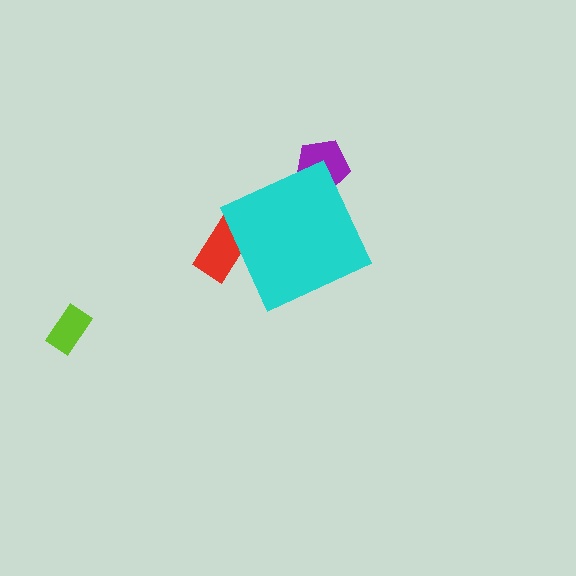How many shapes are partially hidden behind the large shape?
2 shapes are partially hidden.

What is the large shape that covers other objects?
A cyan diamond.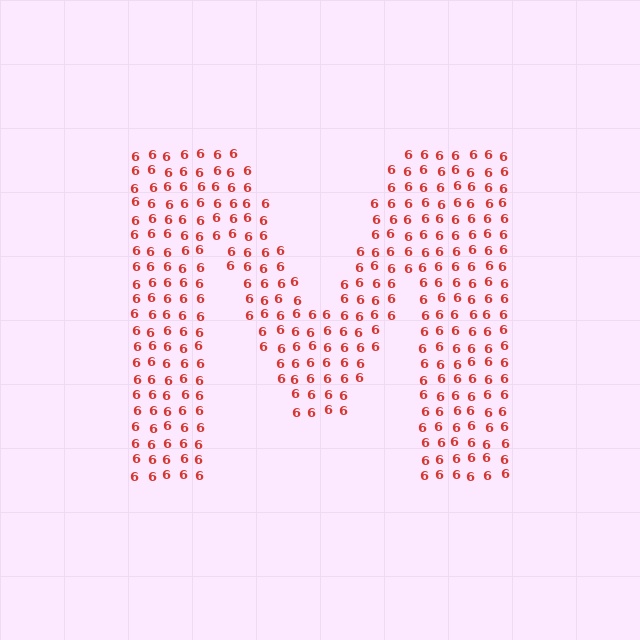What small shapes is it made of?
It is made of small digit 6's.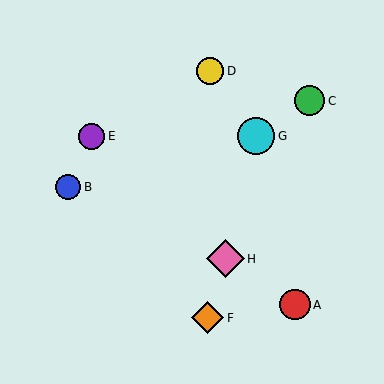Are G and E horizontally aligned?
Yes, both are at y≈136.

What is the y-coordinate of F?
Object F is at y≈318.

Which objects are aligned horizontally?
Objects E, G are aligned horizontally.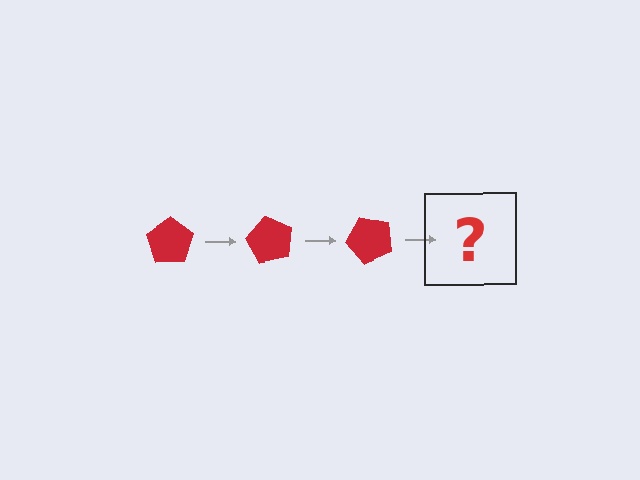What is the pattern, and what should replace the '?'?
The pattern is that the pentagon rotates 60 degrees each step. The '?' should be a red pentagon rotated 180 degrees.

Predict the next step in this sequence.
The next step is a red pentagon rotated 180 degrees.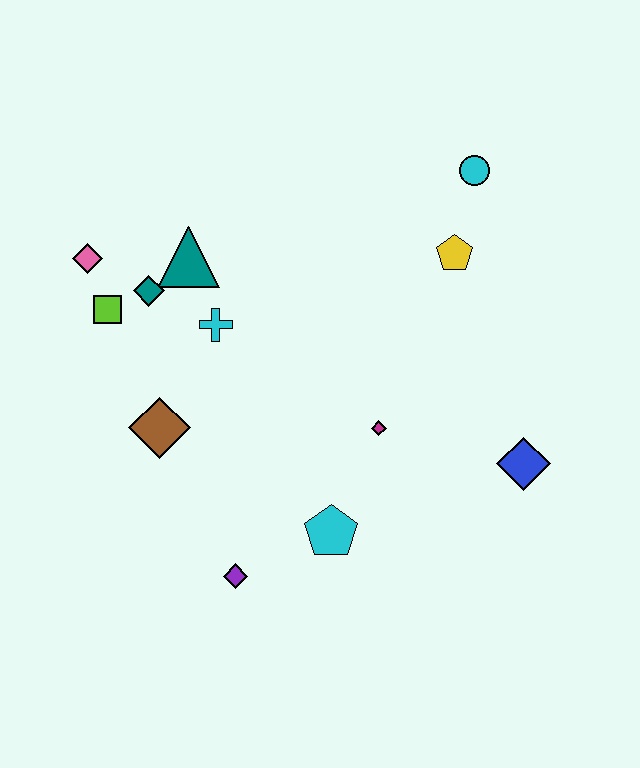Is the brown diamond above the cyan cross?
No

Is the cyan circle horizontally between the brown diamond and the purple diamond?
No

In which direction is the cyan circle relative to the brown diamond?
The cyan circle is to the right of the brown diamond.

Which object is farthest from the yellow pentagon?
The purple diamond is farthest from the yellow pentagon.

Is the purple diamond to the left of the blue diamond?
Yes